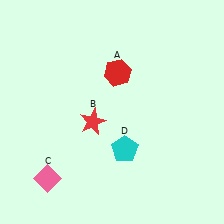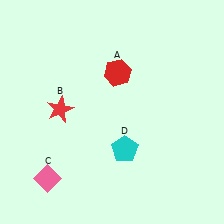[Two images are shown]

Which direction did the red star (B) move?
The red star (B) moved left.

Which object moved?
The red star (B) moved left.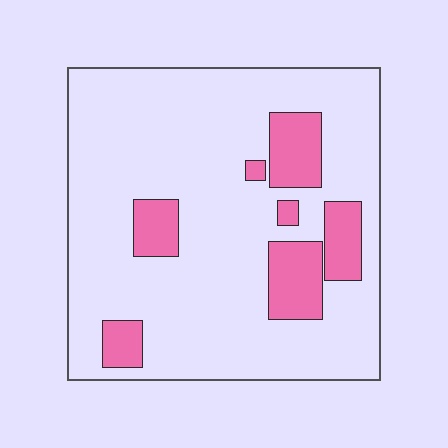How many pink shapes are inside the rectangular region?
7.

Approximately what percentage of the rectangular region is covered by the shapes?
Approximately 15%.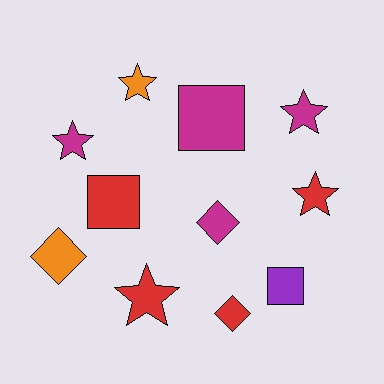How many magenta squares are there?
There is 1 magenta square.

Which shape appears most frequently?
Star, with 5 objects.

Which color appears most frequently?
Red, with 4 objects.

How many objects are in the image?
There are 11 objects.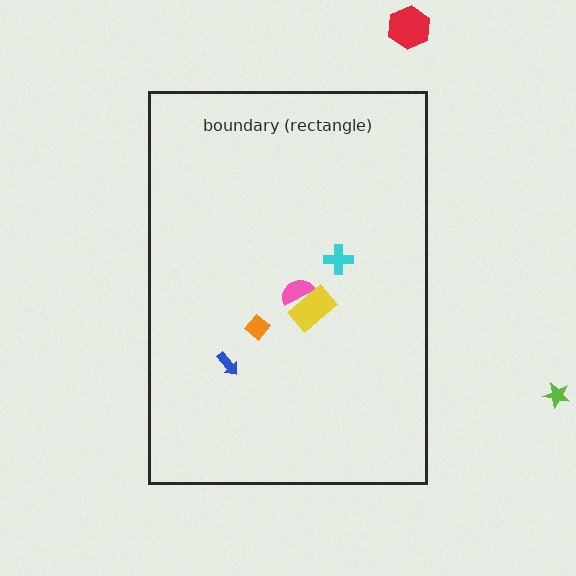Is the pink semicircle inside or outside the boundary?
Inside.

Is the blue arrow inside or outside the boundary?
Inside.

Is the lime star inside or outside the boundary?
Outside.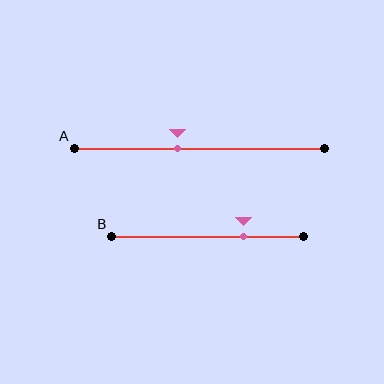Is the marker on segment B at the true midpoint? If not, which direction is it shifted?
No, the marker on segment B is shifted to the right by about 19% of the segment length.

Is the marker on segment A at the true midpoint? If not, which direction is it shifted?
No, the marker on segment A is shifted to the left by about 9% of the segment length.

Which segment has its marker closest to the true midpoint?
Segment A has its marker closest to the true midpoint.